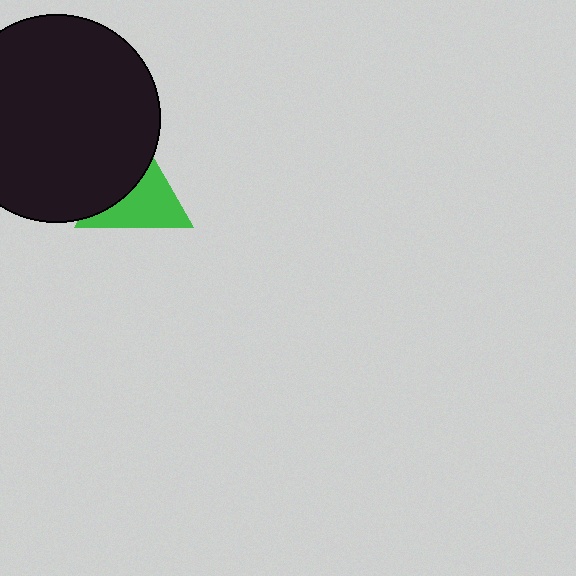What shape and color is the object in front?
The object in front is a black circle.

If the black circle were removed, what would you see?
You would see the complete green triangle.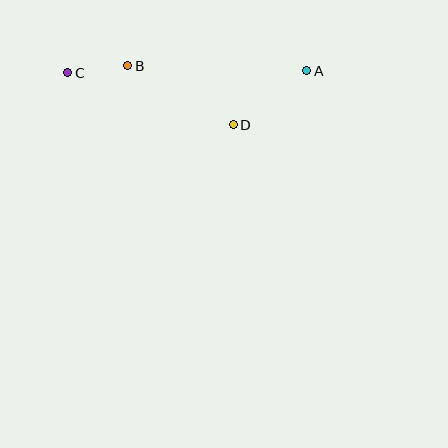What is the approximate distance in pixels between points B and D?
The distance between B and D is approximately 121 pixels.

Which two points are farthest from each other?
Points A and C are farthest from each other.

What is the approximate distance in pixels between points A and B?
The distance between A and B is approximately 179 pixels.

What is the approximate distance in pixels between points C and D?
The distance between C and D is approximately 174 pixels.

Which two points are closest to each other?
Points B and C are closest to each other.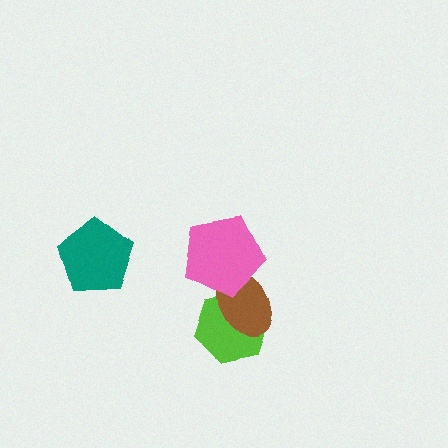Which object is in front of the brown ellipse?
The pink pentagon is in front of the brown ellipse.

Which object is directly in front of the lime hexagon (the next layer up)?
The brown ellipse is directly in front of the lime hexagon.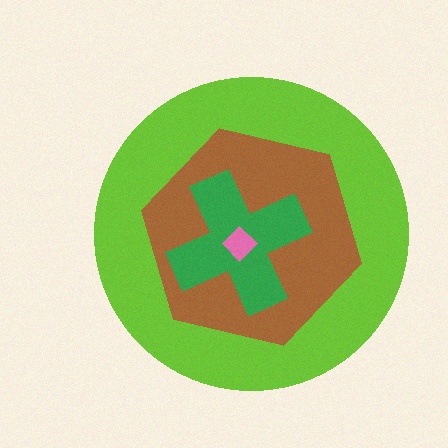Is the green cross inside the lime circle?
Yes.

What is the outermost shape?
The lime circle.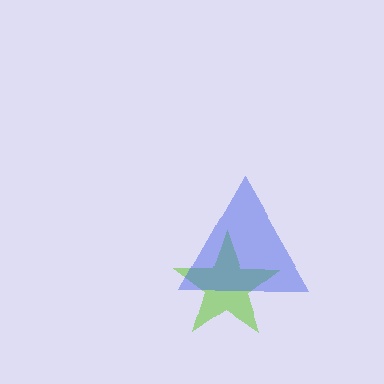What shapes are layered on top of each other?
The layered shapes are: a lime star, a blue triangle.